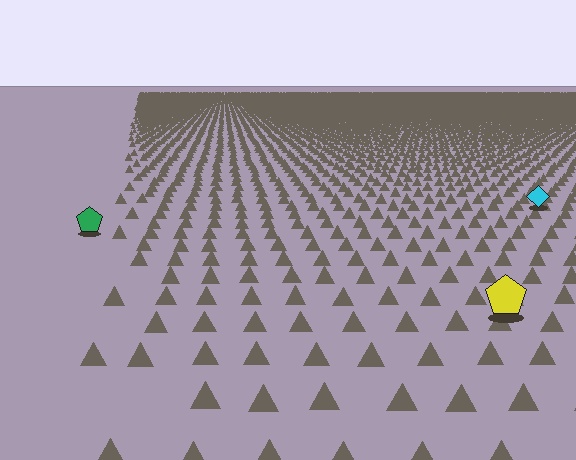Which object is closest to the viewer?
The yellow pentagon is closest. The texture marks near it are larger and more spread out.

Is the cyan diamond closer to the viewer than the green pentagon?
No. The green pentagon is closer — you can tell from the texture gradient: the ground texture is coarser near it.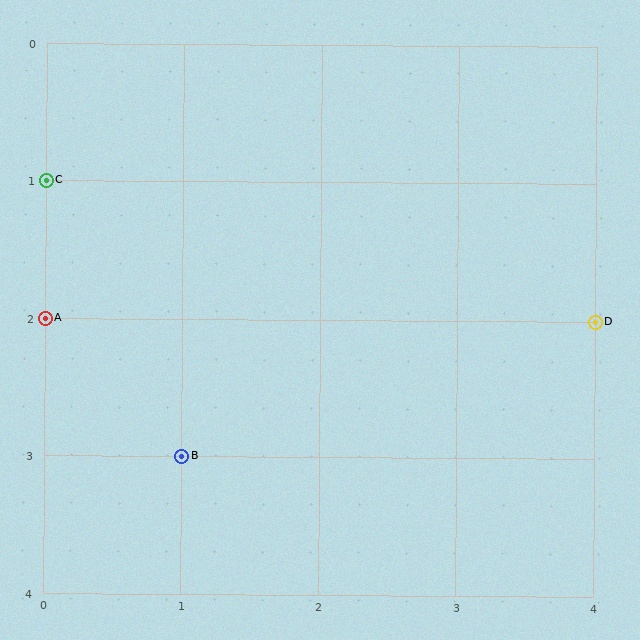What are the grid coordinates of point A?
Point A is at grid coordinates (0, 2).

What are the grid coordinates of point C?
Point C is at grid coordinates (0, 1).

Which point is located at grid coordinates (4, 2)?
Point D is at (4, 2).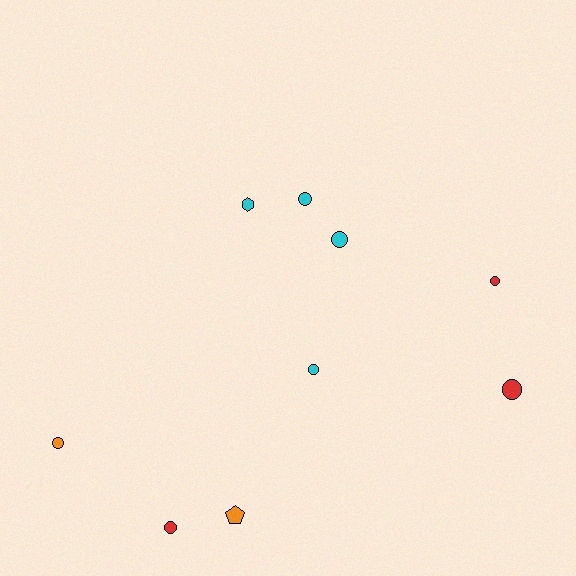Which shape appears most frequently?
Circle, with 7 objects.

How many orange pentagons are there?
There is 1 orange pentagon.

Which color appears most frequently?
Cyan, with 4 objects.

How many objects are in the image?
There are 9 objects.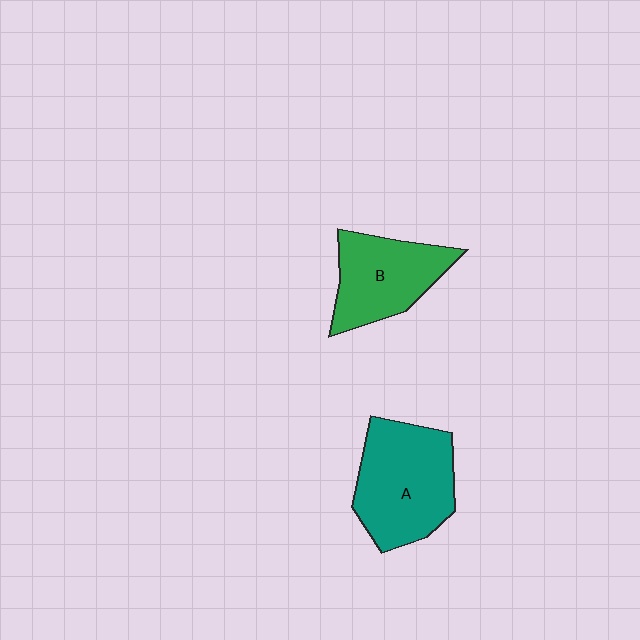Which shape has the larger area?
Shape A (teal).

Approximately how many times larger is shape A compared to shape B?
Approximately 1.3 times.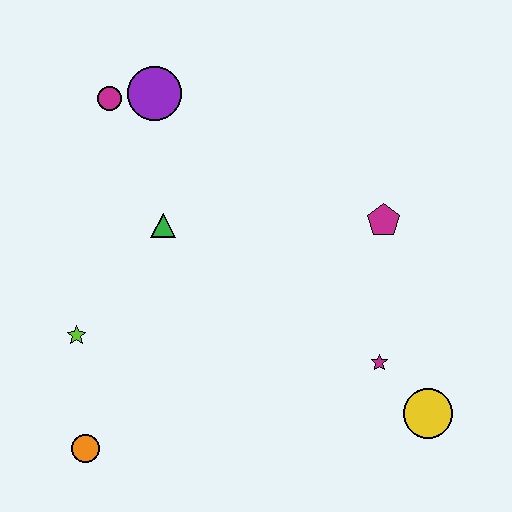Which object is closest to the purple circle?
The magenta circle is closest to the purple circle.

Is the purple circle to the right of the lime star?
Yes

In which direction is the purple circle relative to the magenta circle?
The purple circle is to the right of the magenta circle.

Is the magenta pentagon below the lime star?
No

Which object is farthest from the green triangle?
The yellow circle is farthest from the green triangle.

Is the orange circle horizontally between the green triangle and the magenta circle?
No